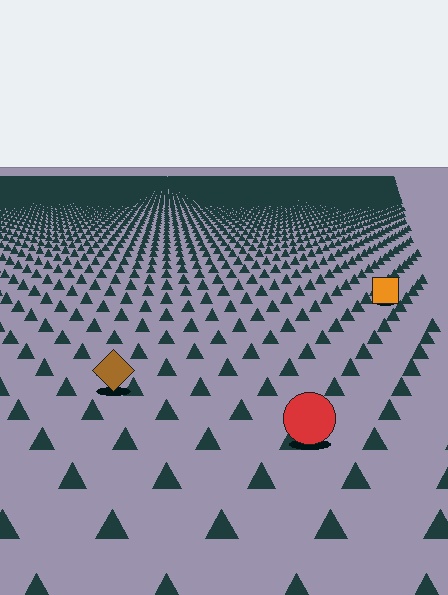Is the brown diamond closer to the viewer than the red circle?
No. The red circle is closer — you can tell from the texture gradient: the ground texture is coarser near it.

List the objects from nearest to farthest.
From nearest to farthest: the red circle, the brown diamond, the orange square.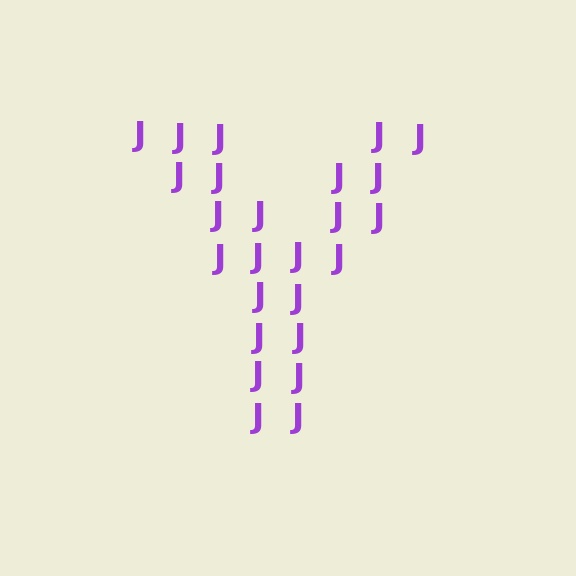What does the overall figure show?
The overall figure shows the letter Y.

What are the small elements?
The small elements are letter J's.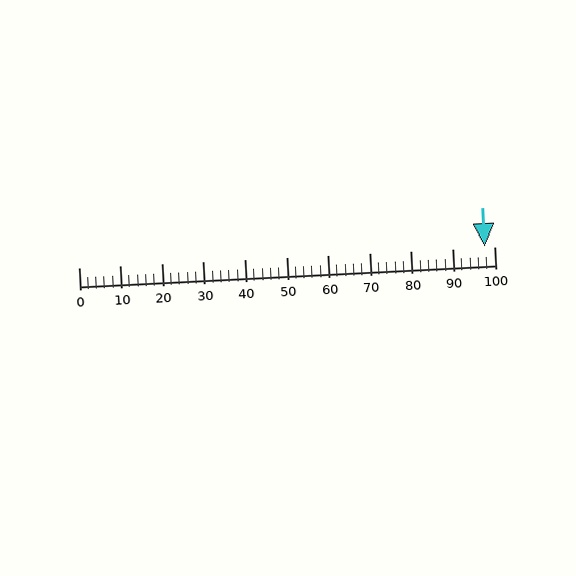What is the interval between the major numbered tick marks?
The major tick marks are spaced 10 units apart.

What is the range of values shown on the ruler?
The ruler shows values from 0 to 100.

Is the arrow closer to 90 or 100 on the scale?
The arrow is closer to 100.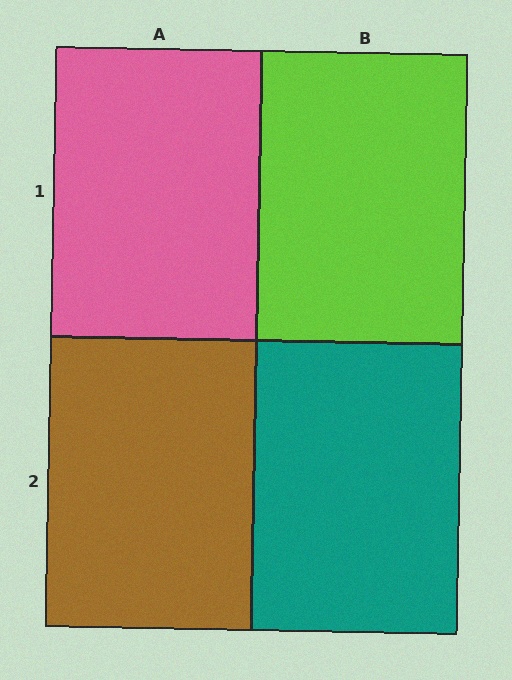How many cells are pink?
1 cell is pink.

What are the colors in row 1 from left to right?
Pink, lime.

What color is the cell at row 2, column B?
Teal.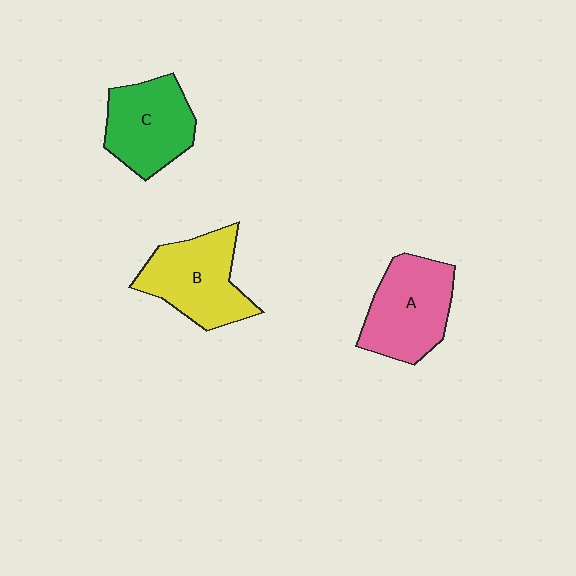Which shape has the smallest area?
Shape C (green).